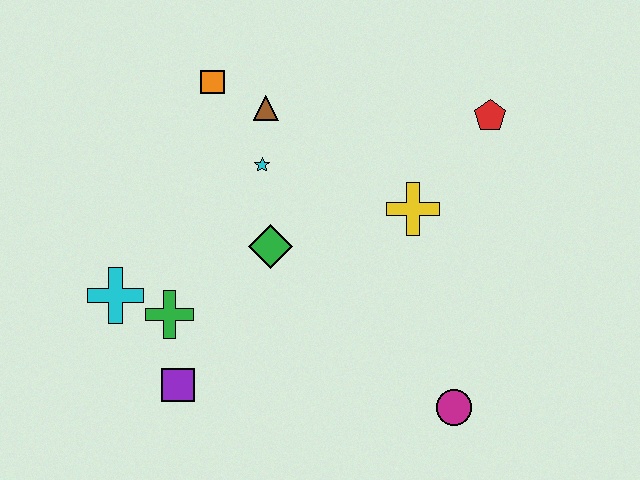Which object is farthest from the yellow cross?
The cyan cross is farthest from the yellow cross.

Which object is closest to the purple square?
The green cross is closest to the purple square.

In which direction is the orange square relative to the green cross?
The orange square is above the green cross.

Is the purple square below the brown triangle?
Yes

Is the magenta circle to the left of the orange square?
No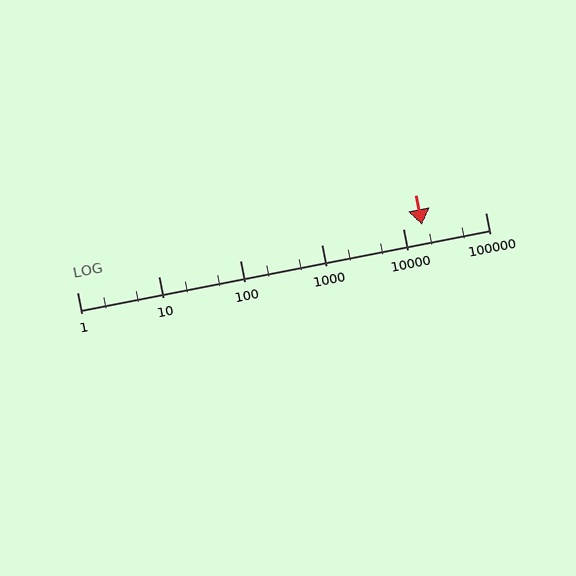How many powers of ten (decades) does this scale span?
The scale spans 5 decades, from 1 to 100000.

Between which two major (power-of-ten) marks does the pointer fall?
The pointer is between 10000 and 100000.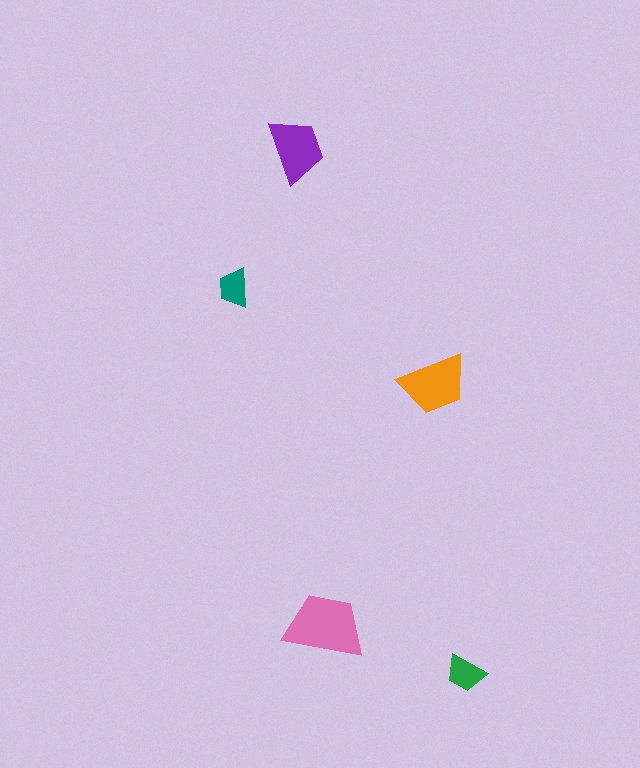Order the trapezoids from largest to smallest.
the pink one, the orange one, the purple one, the green one, the teal one.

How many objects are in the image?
There are 5 objects in the image.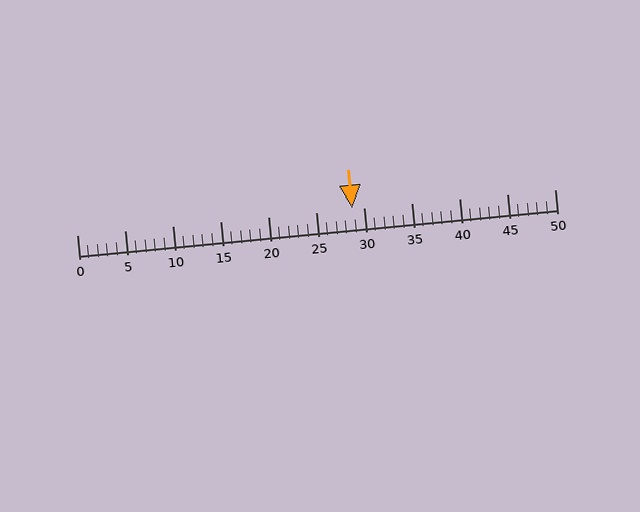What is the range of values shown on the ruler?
The ruler shows values from 0 to 50.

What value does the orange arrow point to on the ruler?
The orange arrow points to approximately 29.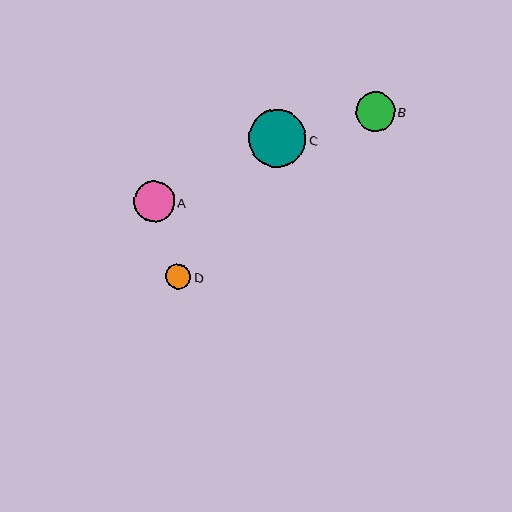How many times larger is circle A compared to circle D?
Circle A is approximately 1.6 times the size of circle D.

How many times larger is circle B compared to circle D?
Circle B is approximately 1.6 times the size of circle D.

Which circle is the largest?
Circle C is the largest with a size of approximately 57 pixels.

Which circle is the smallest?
Circle D is the smallest with a size of approximately 25 pixels.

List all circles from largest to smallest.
From largest to smallest: C, A, B, D.